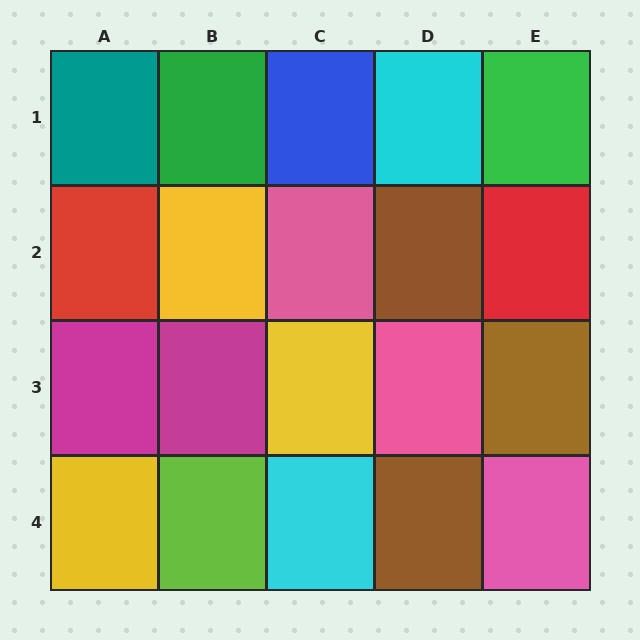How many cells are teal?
1 cell is teal.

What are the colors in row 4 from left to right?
Yellow, lime, cyan, brown, pink.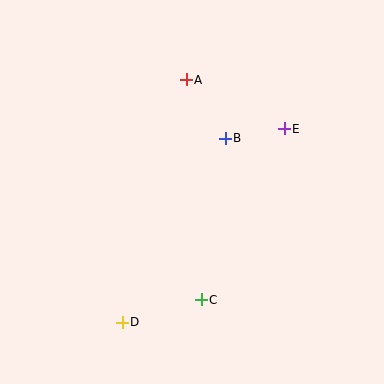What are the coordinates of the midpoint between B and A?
The midpoint between B and A is at (206, 109).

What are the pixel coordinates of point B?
Point B is at (225, 138).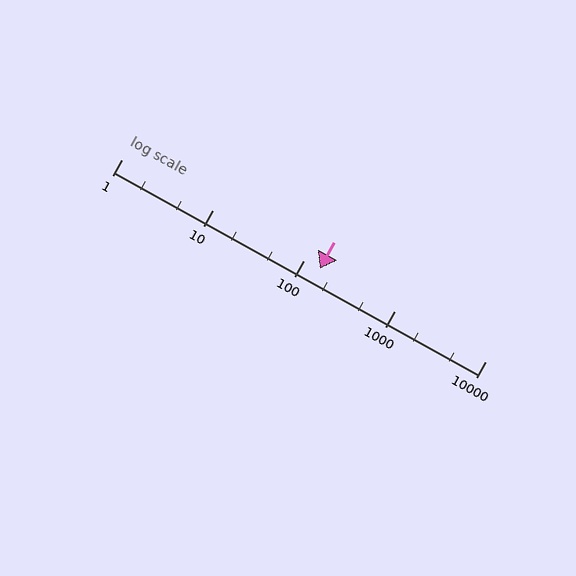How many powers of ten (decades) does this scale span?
The scale spans 4 decades, from 1 to 10000.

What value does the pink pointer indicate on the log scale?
The pointer indicates approximately 150.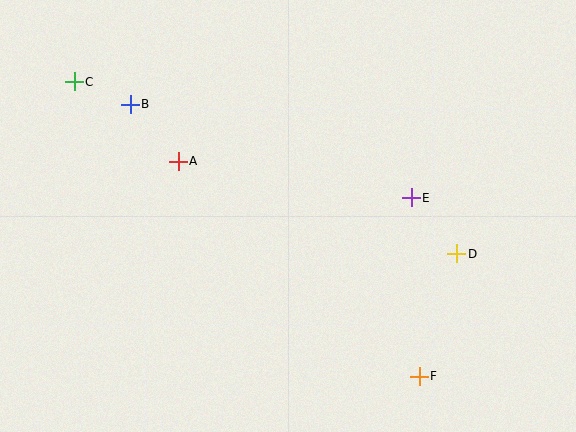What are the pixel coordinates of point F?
Point F is at (419, 376).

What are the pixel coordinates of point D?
Point D is at (457, 254).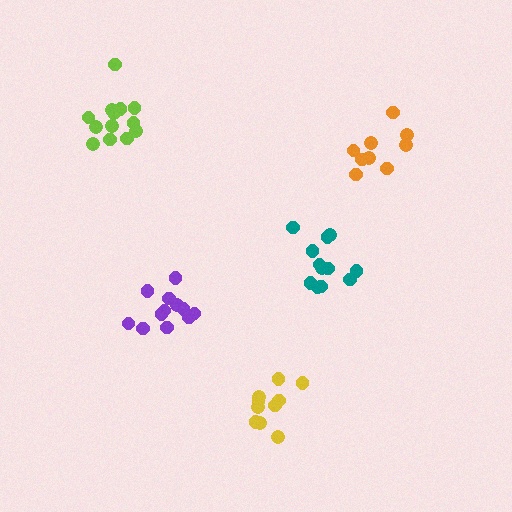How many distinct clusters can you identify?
There are 5 distinct clusters.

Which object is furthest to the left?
The lime cluster is leftmost.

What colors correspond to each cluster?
The clusters are colored: purple, lime, teal, yellow, orange.